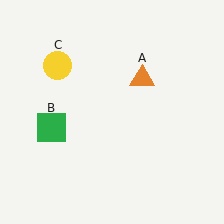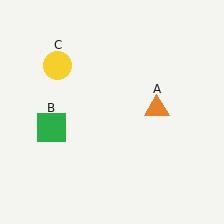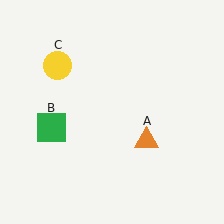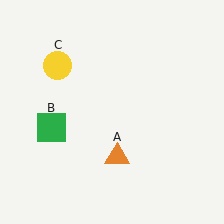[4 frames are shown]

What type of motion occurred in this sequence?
The orange triangle (object A) rotated clockwise around the center of the scene.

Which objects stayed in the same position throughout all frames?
Green square (object B) and yellow circle (object C) remained stationary.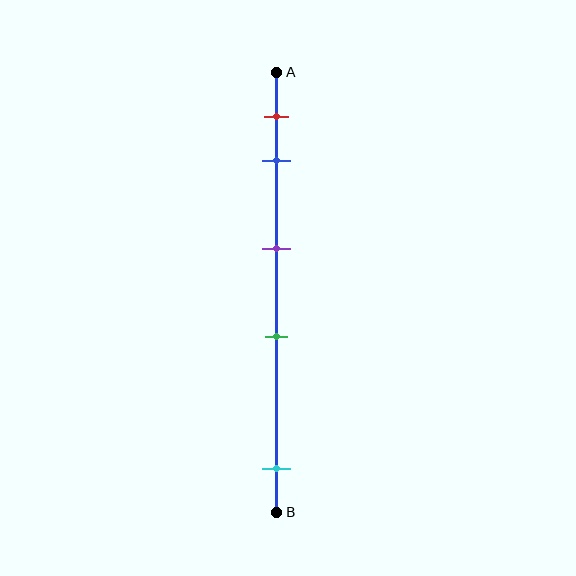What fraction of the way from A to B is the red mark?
The red mark is approximately 10% (0.1) of the way from A to B.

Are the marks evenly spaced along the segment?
No, the marks are not evenly spaced.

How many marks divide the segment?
There are 5 marks dividing the segment.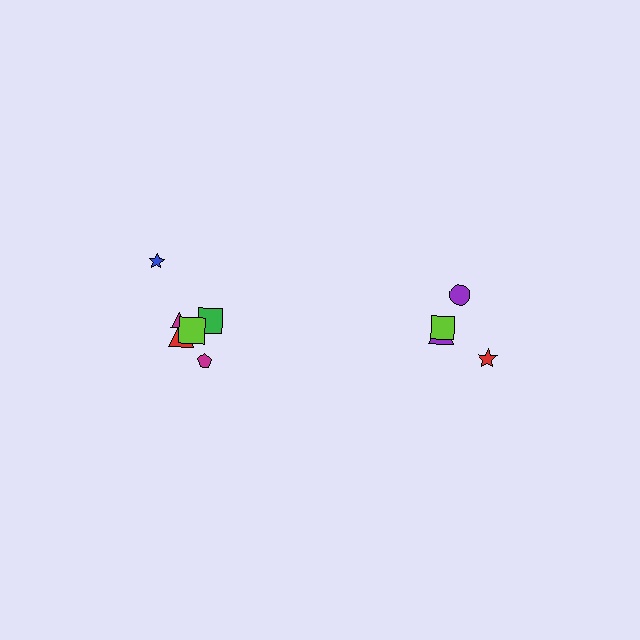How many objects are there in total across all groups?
There are 10 objects.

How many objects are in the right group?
There are 4 objects.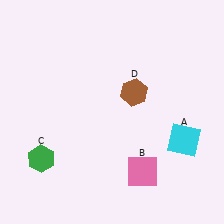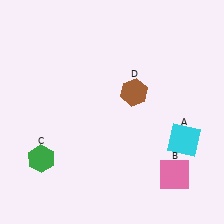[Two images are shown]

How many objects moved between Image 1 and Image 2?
1 object moved between the two images.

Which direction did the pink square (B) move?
The pink square (B) moved right.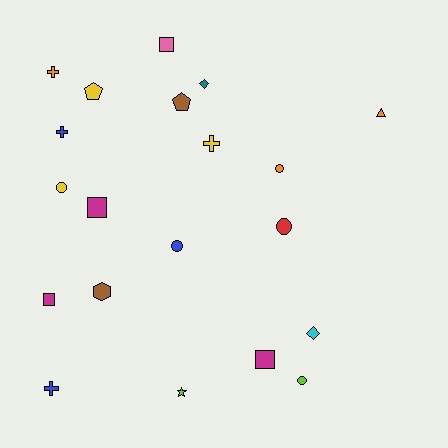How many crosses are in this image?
There are 4 crosses.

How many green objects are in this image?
There are no green objects.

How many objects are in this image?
There are 20 objects.